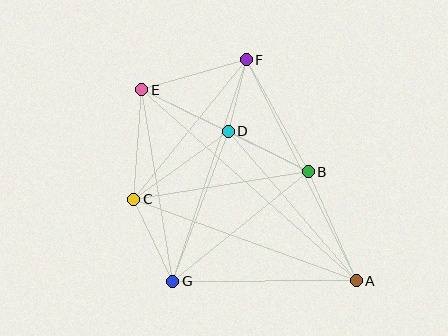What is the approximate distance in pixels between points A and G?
The distance between A and G is approximately 183 pixels.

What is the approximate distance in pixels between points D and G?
The distance between D and G is approximately 160 pixels.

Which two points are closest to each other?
Points D and F are closest to each other.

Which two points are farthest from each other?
Points A and E are farthest from each other.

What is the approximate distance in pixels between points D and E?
The distance between D and E is approximately 96 pixels.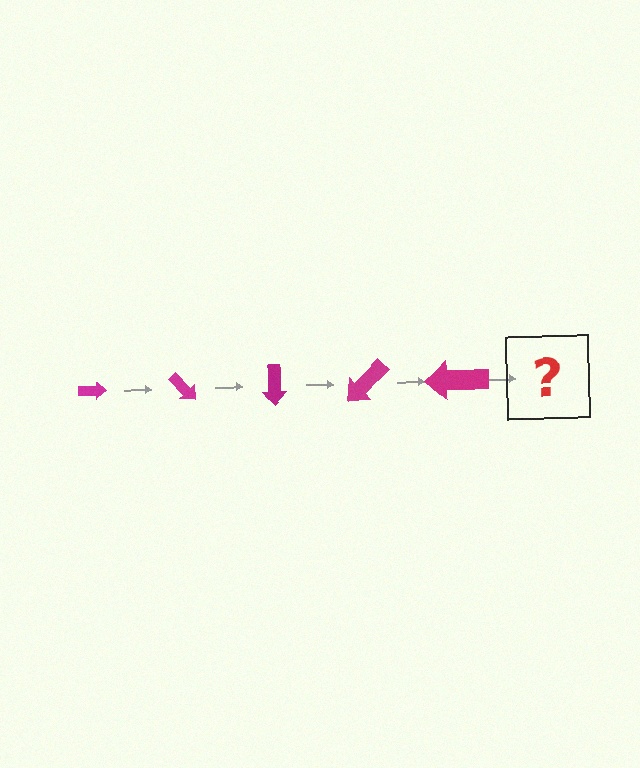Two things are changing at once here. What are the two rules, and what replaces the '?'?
The two rules are that the arrow grows larger each step and it rotates 45 degrees each step. The '?' should be an arrow, larger than the previous one and rotated 225 degrees from the start.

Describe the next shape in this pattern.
It should be an arrow, larger than the previous one and rotated 225 degrees from the start.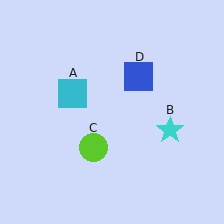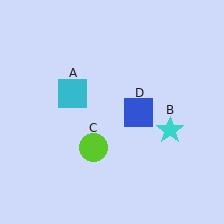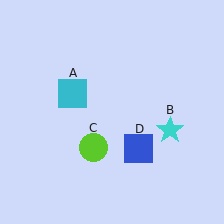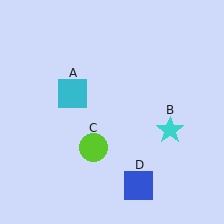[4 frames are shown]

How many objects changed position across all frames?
1 object changed position: blue square (object D).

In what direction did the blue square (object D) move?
The blue square (object D) moved down.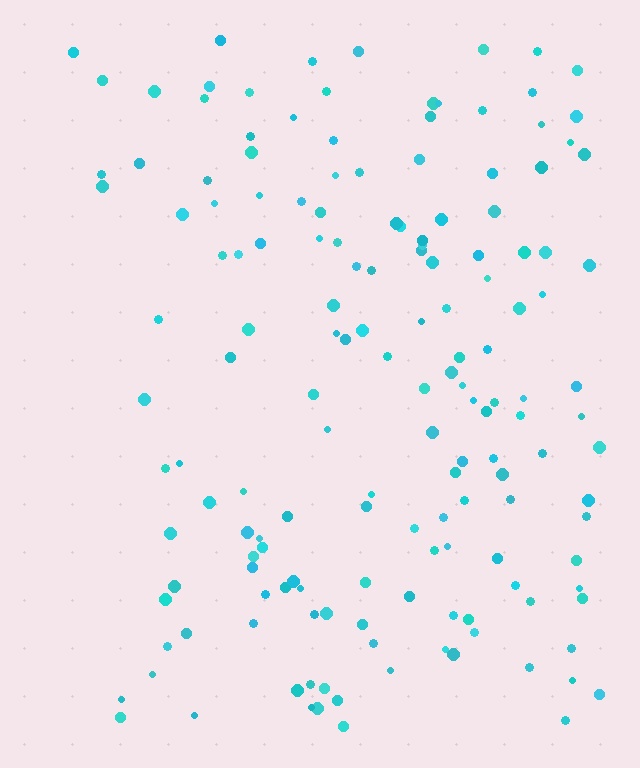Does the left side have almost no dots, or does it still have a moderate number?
Still a moderate number, just noticeably fewer than the right.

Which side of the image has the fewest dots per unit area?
The left.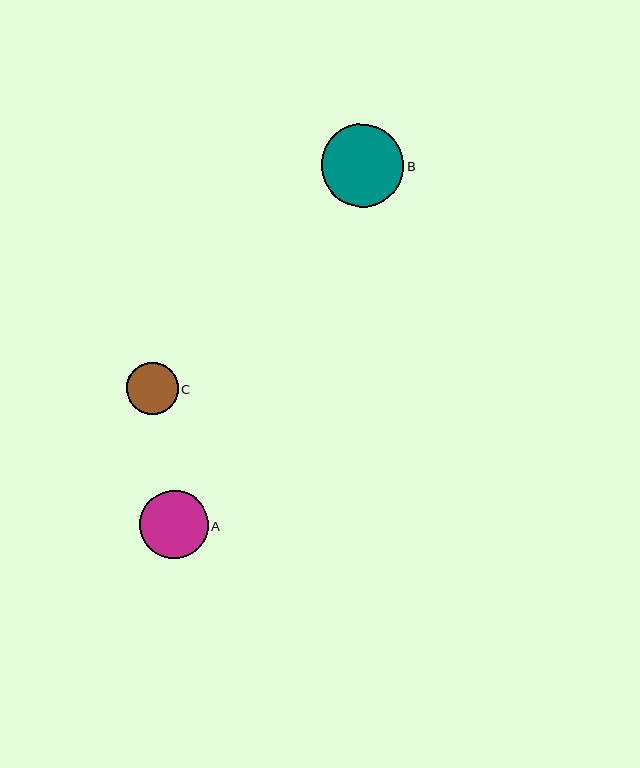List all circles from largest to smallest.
From largest to smallest: B, A, C.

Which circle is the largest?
Circle B is the largest with a size of approximately 82 pixels.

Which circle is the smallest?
Circle C is the smallest with a size of approximately 52 pixels.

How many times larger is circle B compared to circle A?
Circle B is approximately 1.2 times the size of circle A.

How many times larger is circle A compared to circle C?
Circle A is approximately 1.3 times the size of circle C.